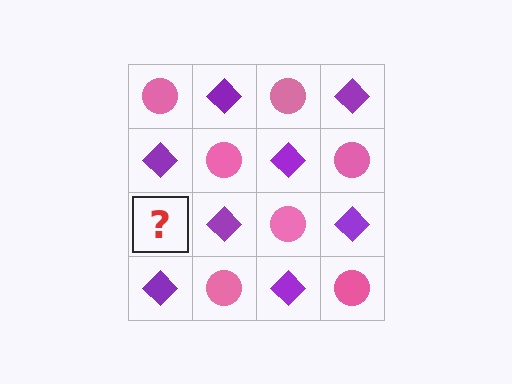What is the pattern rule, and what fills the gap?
The rule is that it alternates pink circle and purple diamond in a checkerboard pattern. The gap should be filled with a pink circle.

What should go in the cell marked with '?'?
The missing cell should contain a pink circle.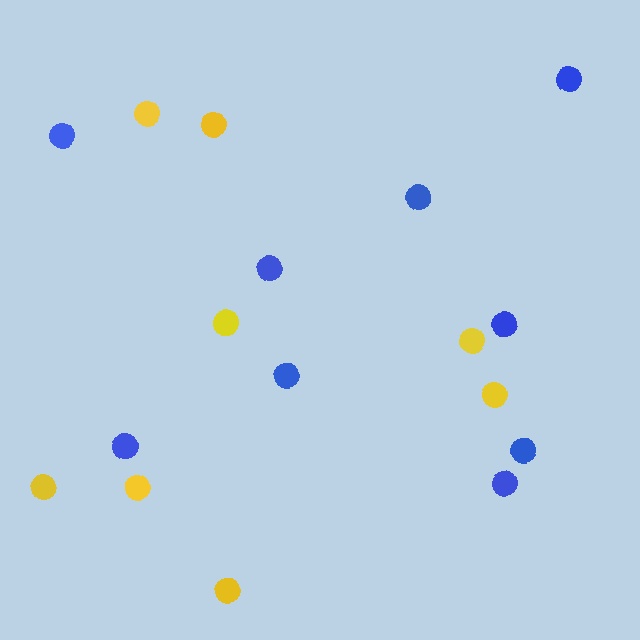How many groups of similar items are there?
There are 2 groups: one group of yellow circles (8) and one group of blue circles (9).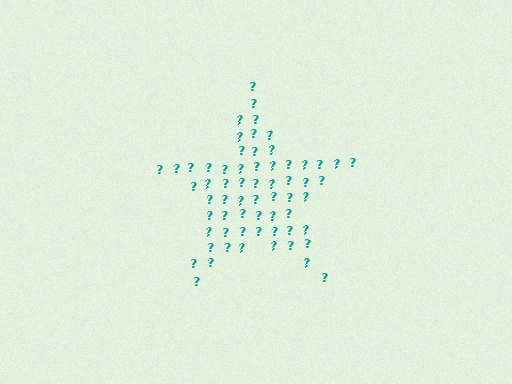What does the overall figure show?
The overall figure shows a star.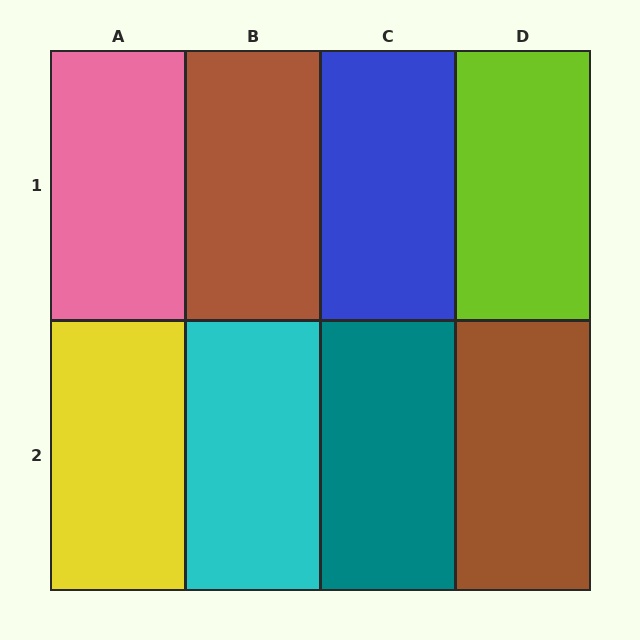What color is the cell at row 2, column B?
Cyan.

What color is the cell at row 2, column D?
Brown.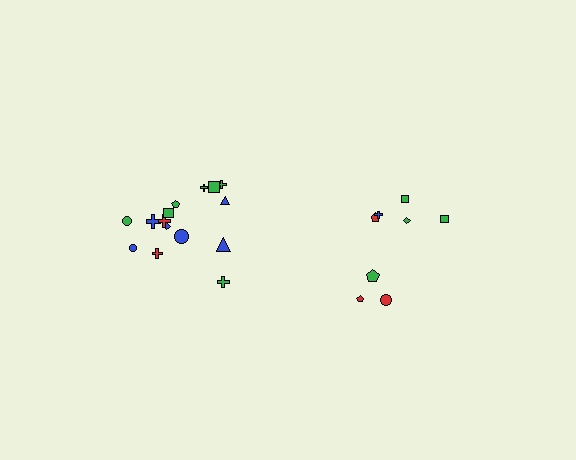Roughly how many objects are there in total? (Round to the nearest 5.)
Roughly 25 objects in total.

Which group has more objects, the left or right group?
The left group.